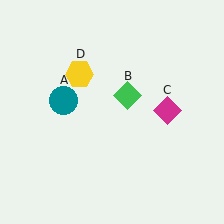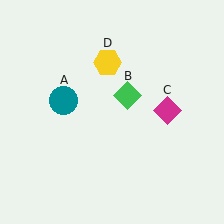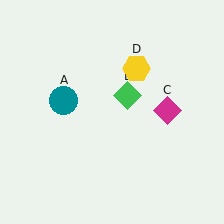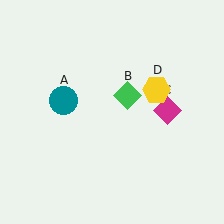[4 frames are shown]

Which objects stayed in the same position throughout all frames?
Teal circle (object A) and green diamond (object B) and magenta diamond (object C) remained stationary.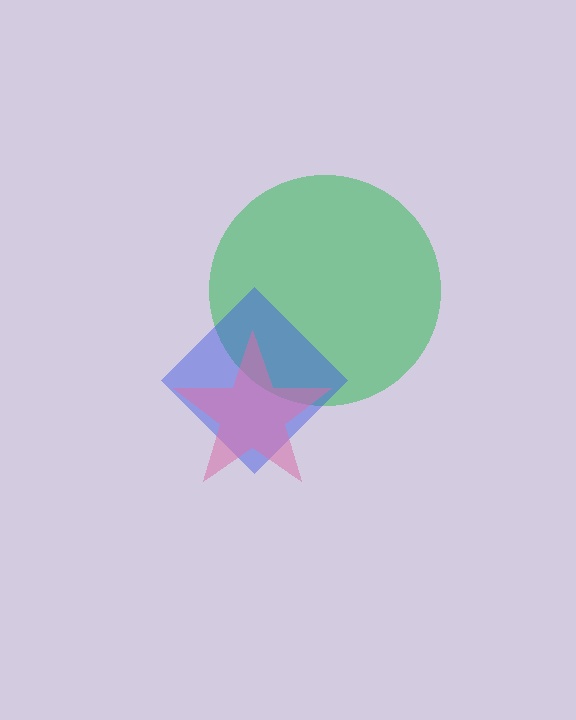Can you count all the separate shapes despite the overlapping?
Yes, there are 3 separate shapes.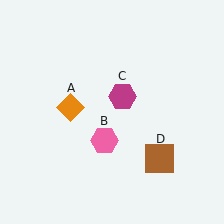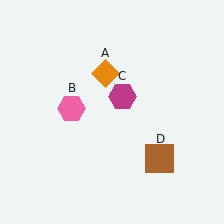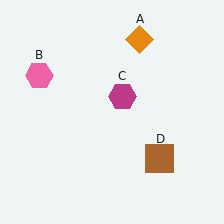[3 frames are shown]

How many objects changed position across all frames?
2 objects changed position: orange diamond (object A), pink hexagon (object B).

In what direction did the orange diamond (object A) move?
The orange diamond (object A) moved up and to the right.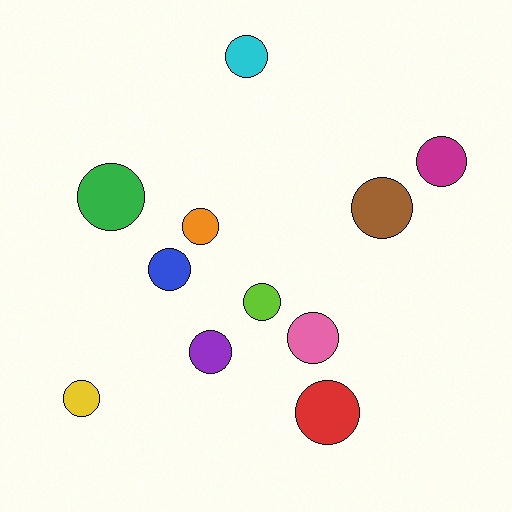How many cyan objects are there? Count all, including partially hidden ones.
There is 1 cyan object.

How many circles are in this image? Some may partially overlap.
There are 11 circles.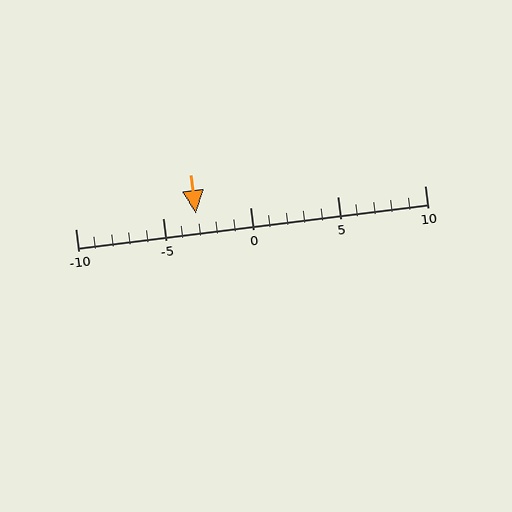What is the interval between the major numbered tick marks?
The major tick marks are spaced 5 units apart.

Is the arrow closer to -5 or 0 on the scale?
The arrow is closer to -5.